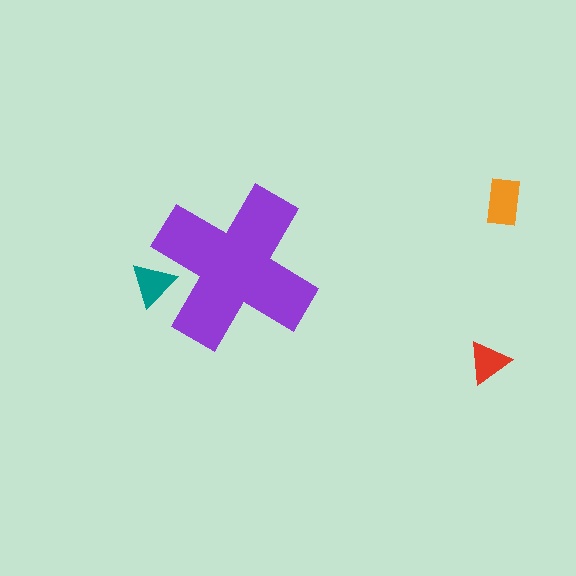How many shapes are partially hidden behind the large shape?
1 shape is partially hidden.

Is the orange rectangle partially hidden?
No, the orange rectangle is fully visible.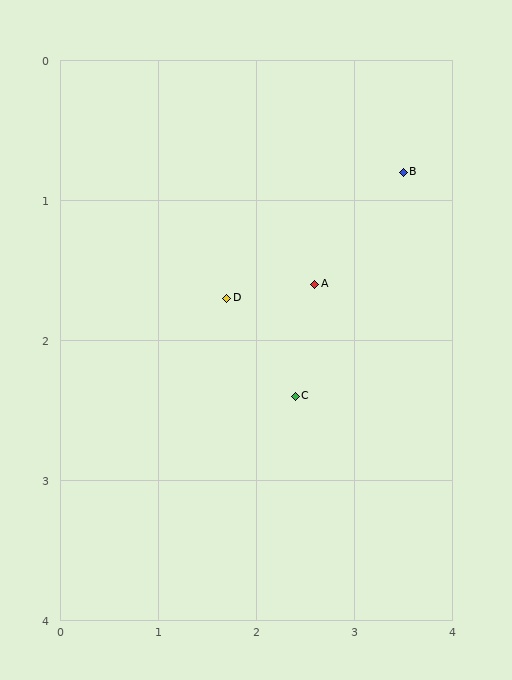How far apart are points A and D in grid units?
Points A and D are about 0.9 grid units apart.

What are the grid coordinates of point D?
Point D is at approximately (1.7, 1.7).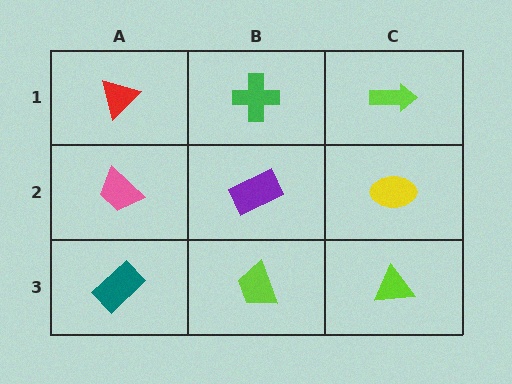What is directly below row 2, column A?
A teal rectangle.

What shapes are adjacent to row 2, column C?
A lime arrow (row 1, column C), a lime triangle (row 3, column C), a purple rectangle (row 2, column B).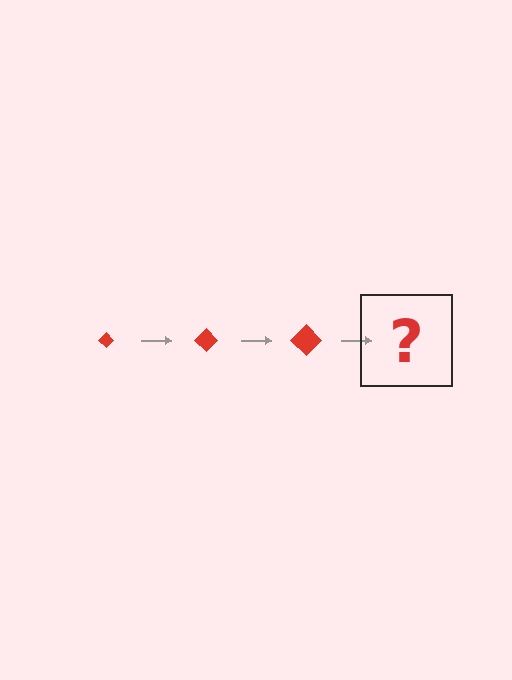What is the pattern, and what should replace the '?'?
The pattern is that the diamond gets progressively larger each step. The '?' should be a red diamond, larger than the previous one.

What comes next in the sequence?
The next element should be a red diamond, larger than the previous one.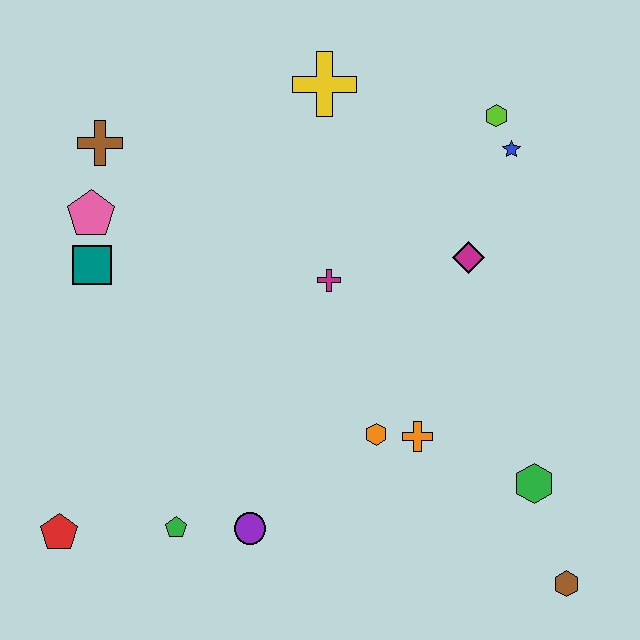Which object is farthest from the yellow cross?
The brown hexagon is farthest from the yellow cross.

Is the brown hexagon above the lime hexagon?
No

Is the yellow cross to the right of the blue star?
No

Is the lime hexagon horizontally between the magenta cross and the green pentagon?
No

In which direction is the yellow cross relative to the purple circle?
The yellow cross is above the purple circle.